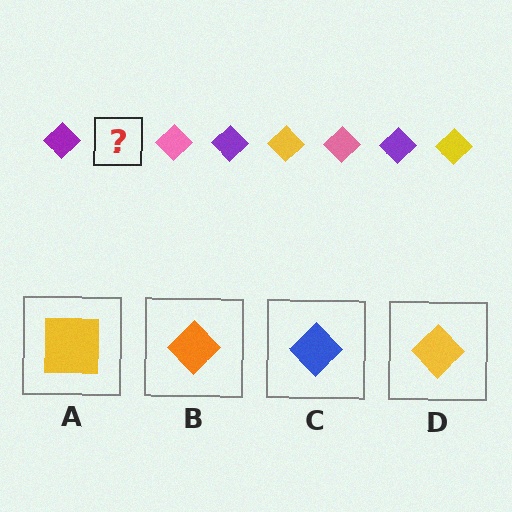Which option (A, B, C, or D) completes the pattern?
D.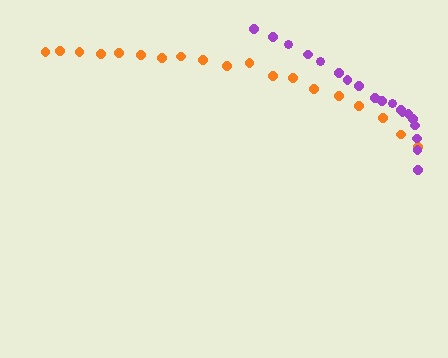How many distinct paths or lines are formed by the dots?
There are 2 distinct paths.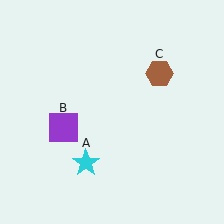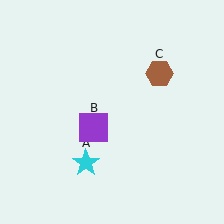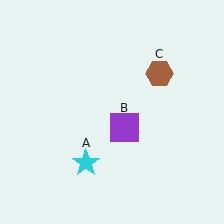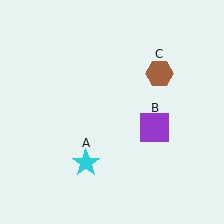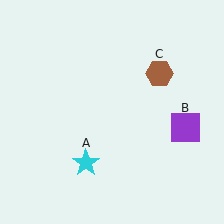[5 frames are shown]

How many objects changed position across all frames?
1 object changed position: purple square (object B).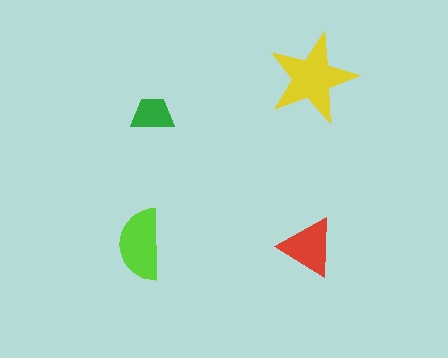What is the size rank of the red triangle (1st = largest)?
3rd.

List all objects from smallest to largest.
The green trapezoid, the red triangle, the lime semicircle, the yellow star.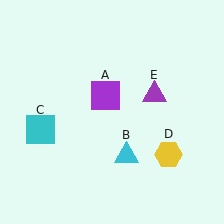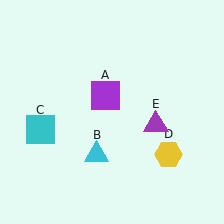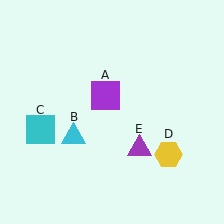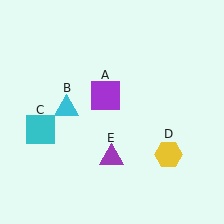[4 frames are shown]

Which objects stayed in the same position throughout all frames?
Purple square (object A) and cyan square (object C) and yellow hexagon (object D) remained stationary.